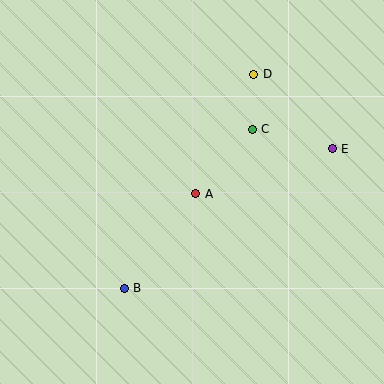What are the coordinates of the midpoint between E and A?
The midpoint between E and A is at (264, 171).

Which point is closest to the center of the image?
Point A at (196, 194) is closest to the center.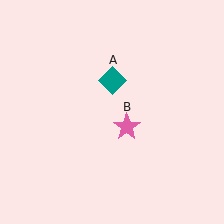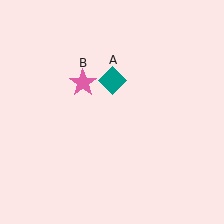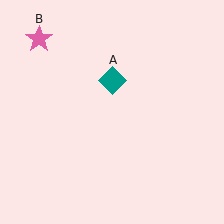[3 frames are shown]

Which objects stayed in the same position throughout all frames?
Teal diamond (object A) remained stationary.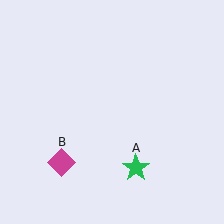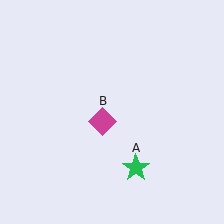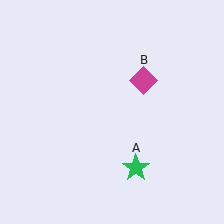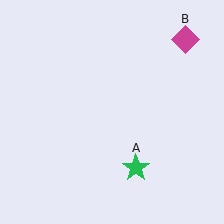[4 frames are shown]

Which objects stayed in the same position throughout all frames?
Green star (object A) remained stationary.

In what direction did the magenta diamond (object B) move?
The magenta diamond (object B) moved up and to the right.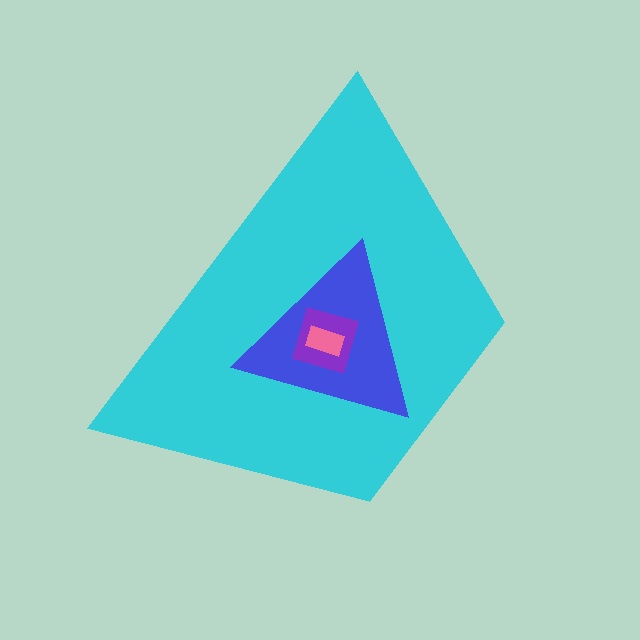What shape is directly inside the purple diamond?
The pink rectangle.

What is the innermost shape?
The pink rectangle.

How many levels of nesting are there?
4.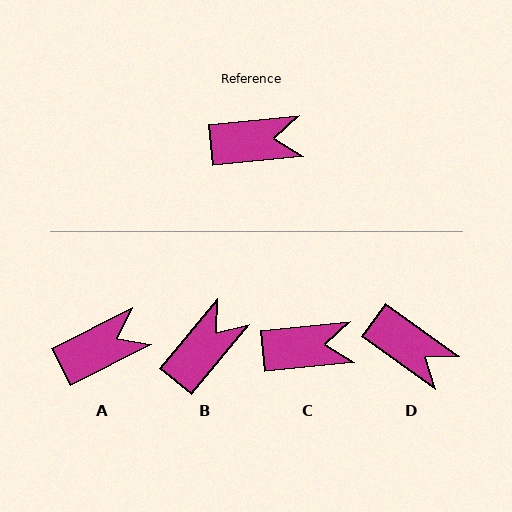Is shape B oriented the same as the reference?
No, it is off by about 44 degrees.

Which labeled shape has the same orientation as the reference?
C.